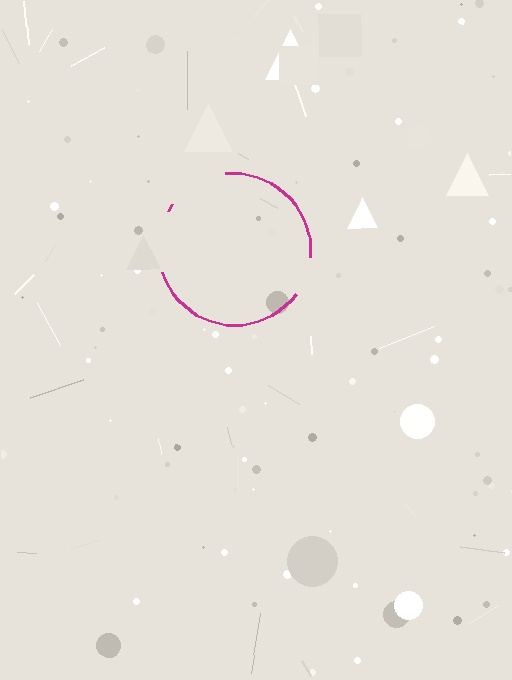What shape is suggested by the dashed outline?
The dashed outline suggests a circle.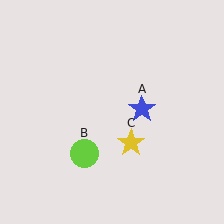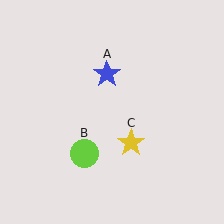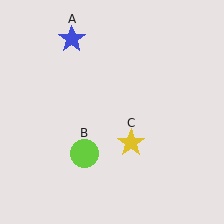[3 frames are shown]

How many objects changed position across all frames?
1 object changed position: blue star (object A).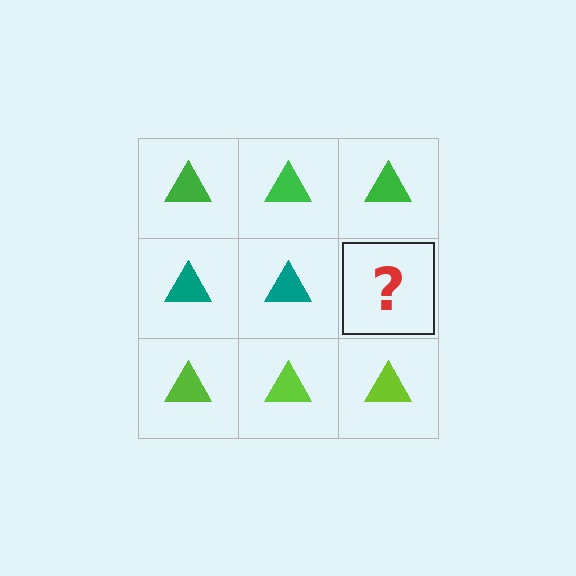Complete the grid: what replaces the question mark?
The question mark should be replaced with a teal triangle.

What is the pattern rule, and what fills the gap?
The rule is that each row has a consistent color. The gap should be filled with a teal triangle.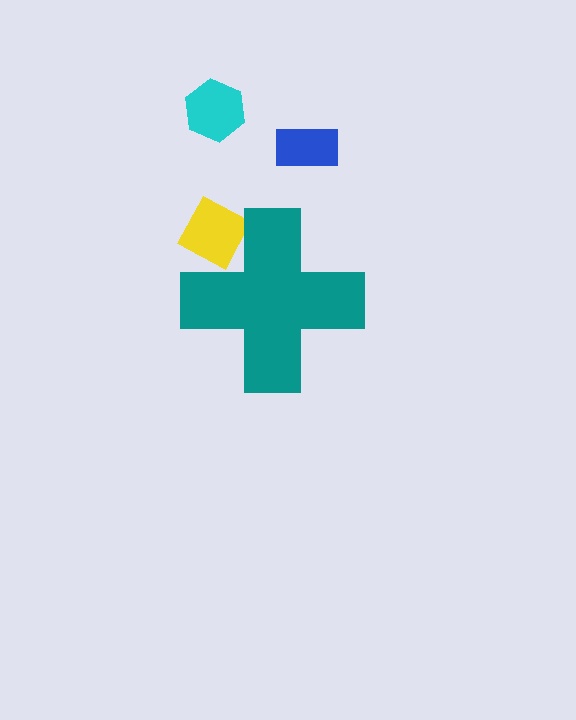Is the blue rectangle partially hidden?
No, the blue rectangle is fully visible.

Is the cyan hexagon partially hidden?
No, the cyan hexagon is fully visible.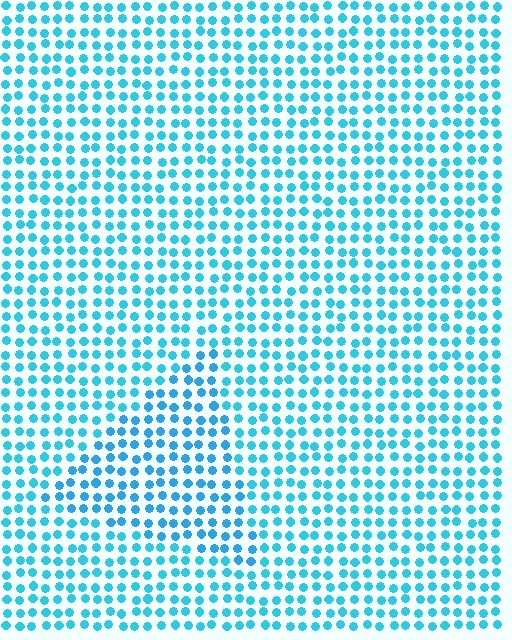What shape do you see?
I see a triangle.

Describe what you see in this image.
The image is filled with small cyan elements in a uniform arrangement. A triangle-shaped region is visible where the elements are tinted to a slightly different hue, forming a subtle color boundary.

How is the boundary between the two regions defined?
The boundary is defined purely by a slight shift in hue (about 13 degrees). Spacing, size, and orientation are identical on both sides.